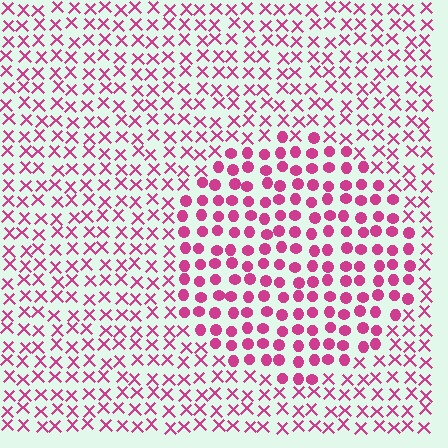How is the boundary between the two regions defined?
The boundary is defined by a change in element shape: circles inside vs. X marks outside. All elements share the same color and spacing.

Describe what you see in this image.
The image is filled with small magenta elements arranged in a uniform grid. A circle-shaped region contains circles, while the surrounding area contains X marks. The boundary is defined purely by the change in element shape.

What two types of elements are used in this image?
The image uses circles inside the circle region and X marks outside it.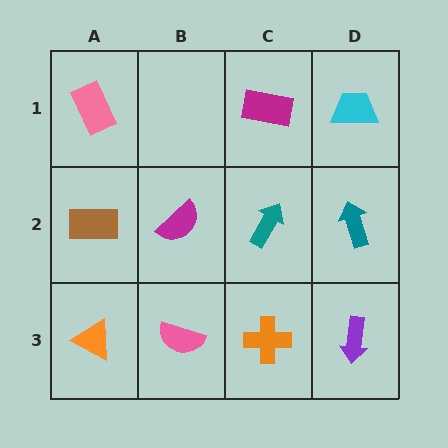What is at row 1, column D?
A cyan trapezoid.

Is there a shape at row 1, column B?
No, that cell is empty.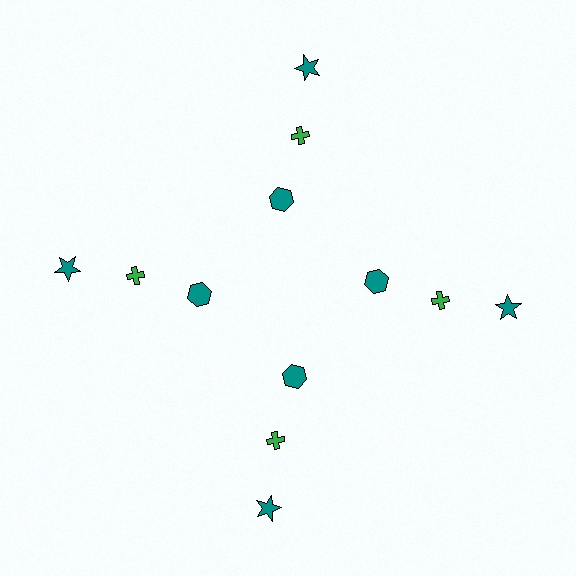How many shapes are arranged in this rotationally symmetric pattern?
There are 12 shapes, arranged in 4 groups of 3.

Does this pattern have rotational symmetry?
Yes, this pattern has 4-fold rotational symmetry. It looks the same after rotating 90 degrees around the center.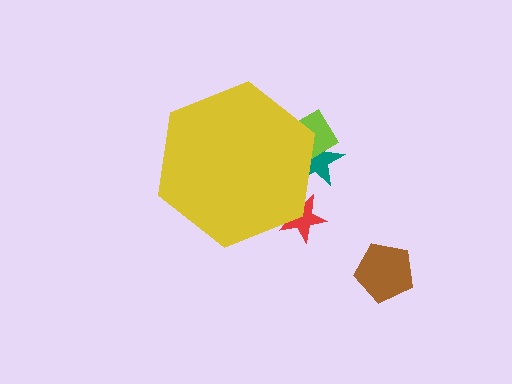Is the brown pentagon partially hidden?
No, the brown pentagon is fully visible.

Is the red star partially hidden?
Yes, the red star is partially hidden behind the yellow hexagon.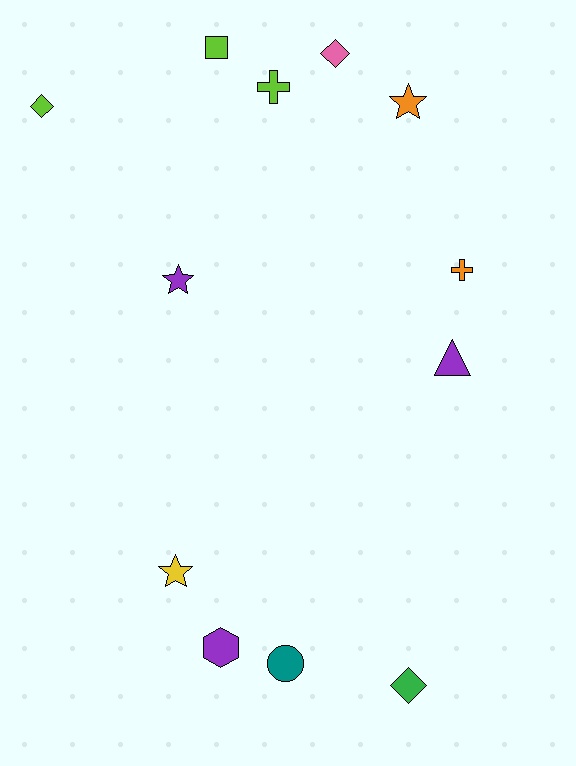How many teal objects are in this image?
There is 1 teal object.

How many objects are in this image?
There are 12 objects.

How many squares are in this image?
There is 1 square.